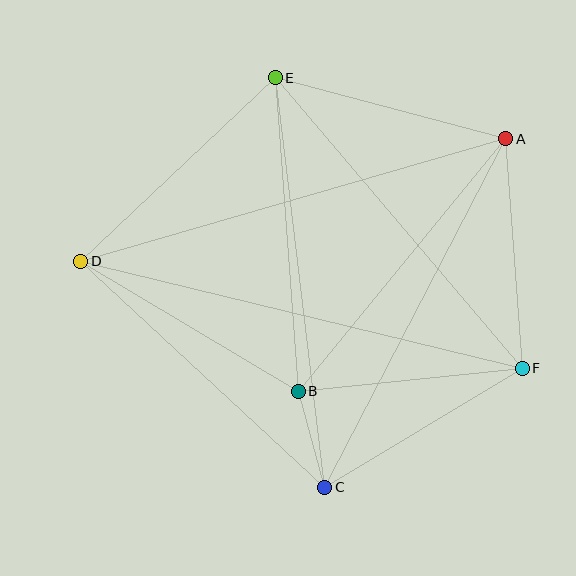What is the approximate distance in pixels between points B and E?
The distance between B and E is approximately 314 pixels.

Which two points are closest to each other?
Points B and C are closest to each other.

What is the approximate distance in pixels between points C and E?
The distance between C and E is approximately 413 pixels.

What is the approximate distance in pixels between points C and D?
The distance between C and D is approximately 332 pixels.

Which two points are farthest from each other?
Points D and F are farthest from each other.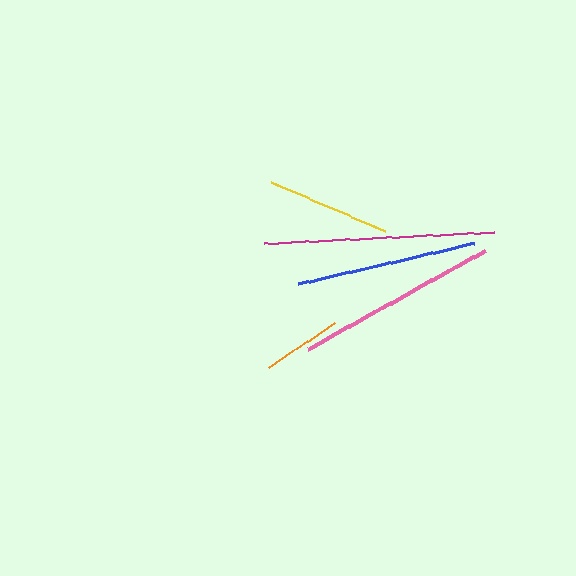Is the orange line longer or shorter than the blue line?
The blue line is longer than the orange line.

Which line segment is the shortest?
The orange line is the shortest at approximately 79 pixels.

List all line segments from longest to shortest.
From longest to shortest: magenta, pink, blue, yellow, orange.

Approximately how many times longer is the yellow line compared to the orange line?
The yellow line is approximately 1.6 times the length of the orange line.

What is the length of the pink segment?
The pink segment is approximately 203 pixels long.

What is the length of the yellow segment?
The yellow segment is approximately 126 pixels long.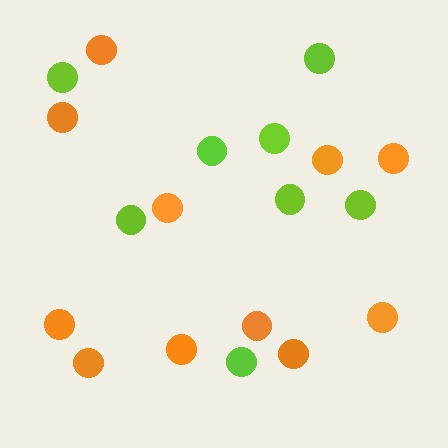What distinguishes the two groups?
There are 2 groups: one group of lime circles (8) and one group of orange circles (11).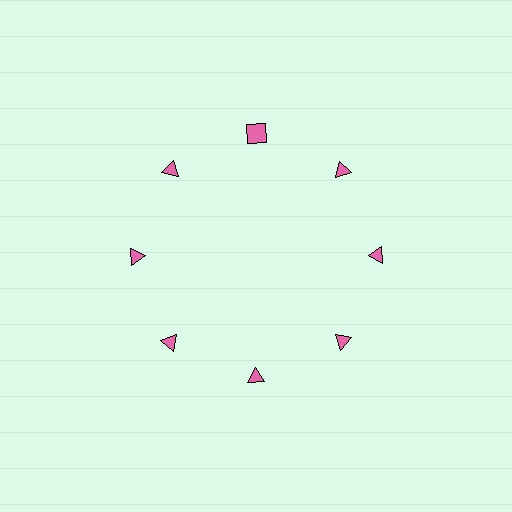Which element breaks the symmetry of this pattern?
The pink square at roughly the 12 o'clock position breaks the symmetry. All other shapes are pink triangles.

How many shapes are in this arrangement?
There are 8 shapes arranged in a ring pattern.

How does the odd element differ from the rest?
It has a different shape: square instead of triangle.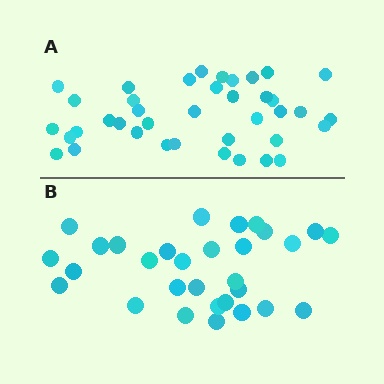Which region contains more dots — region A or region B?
Region A (the top region) has more dots.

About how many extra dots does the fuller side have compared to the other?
Region A has roughly 8 or so more dots than region B.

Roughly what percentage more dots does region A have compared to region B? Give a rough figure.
About 30% more.